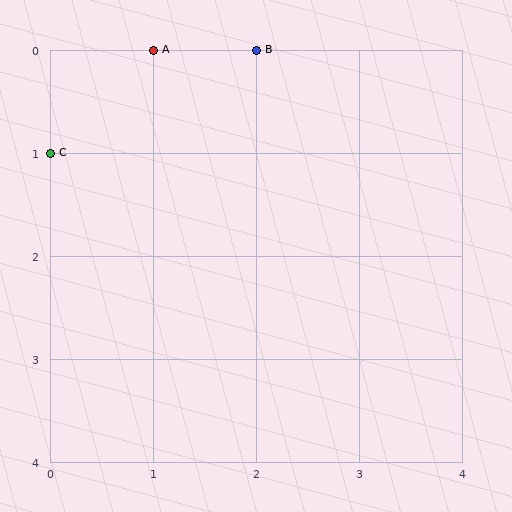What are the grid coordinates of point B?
Point B is at grid coordinates (2, 0).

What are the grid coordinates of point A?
Point A is at grid coordinates (1, 0).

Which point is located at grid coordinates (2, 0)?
Point B is at (2, 0).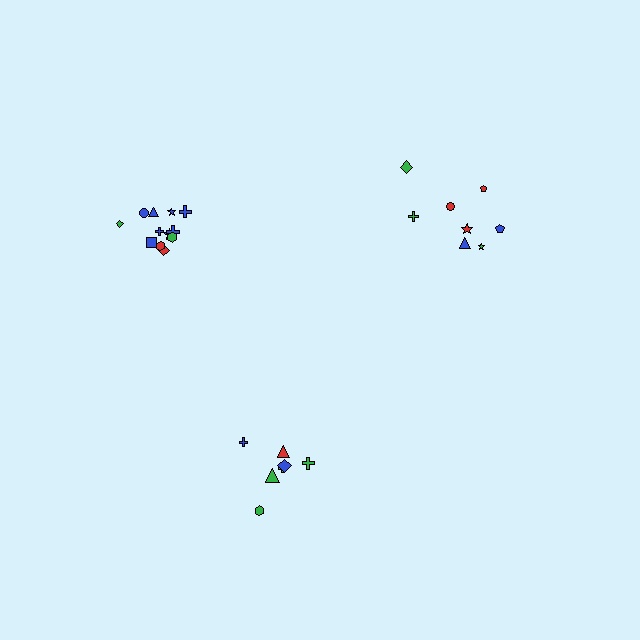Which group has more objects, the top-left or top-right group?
The top-left group.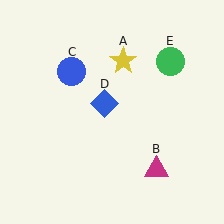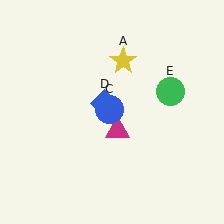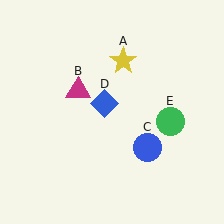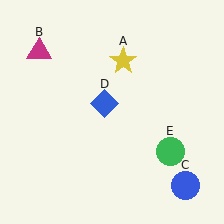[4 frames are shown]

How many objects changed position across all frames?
3 objects changed position: magenta triangle (object B), blue circle (object C), green circle (object E).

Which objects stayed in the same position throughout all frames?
Yellow star (object A) and blue diamond (object D) remained stationary.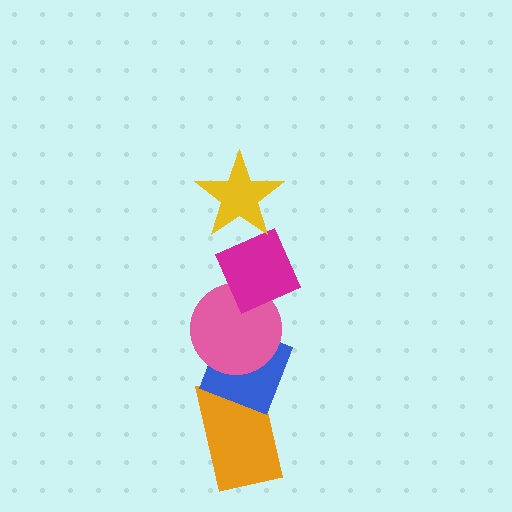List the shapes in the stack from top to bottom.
From top to bottom: the yellow star, the magenta diamond, the pink circle, the blue diamond, the orange rectangle.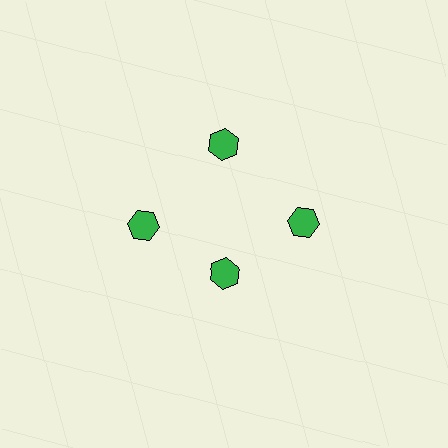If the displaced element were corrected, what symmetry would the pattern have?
It would have 4-fold rotational symmetry — the pattern would map onto itself every 90 degrees.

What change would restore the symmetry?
The symmetry would be restored by moving it outward, back onto the ring so that all 4 hexagons sit at equal angles and equal distance from the center.